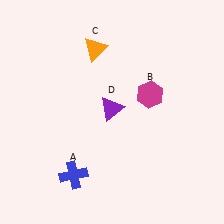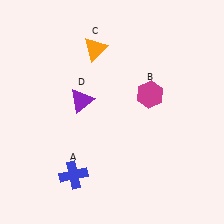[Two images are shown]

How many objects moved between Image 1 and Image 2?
1 object moved between the two images.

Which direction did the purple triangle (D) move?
The purple triangle (D) moved left.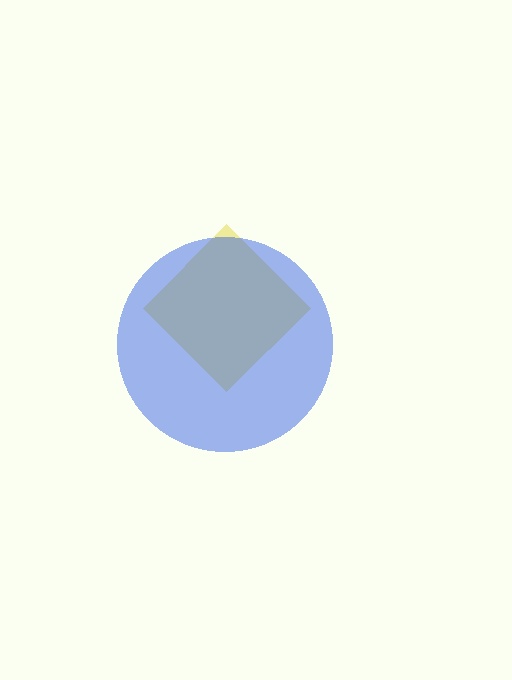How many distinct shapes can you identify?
There are 2 distinct shapes: a yellow diamond, a blue circle.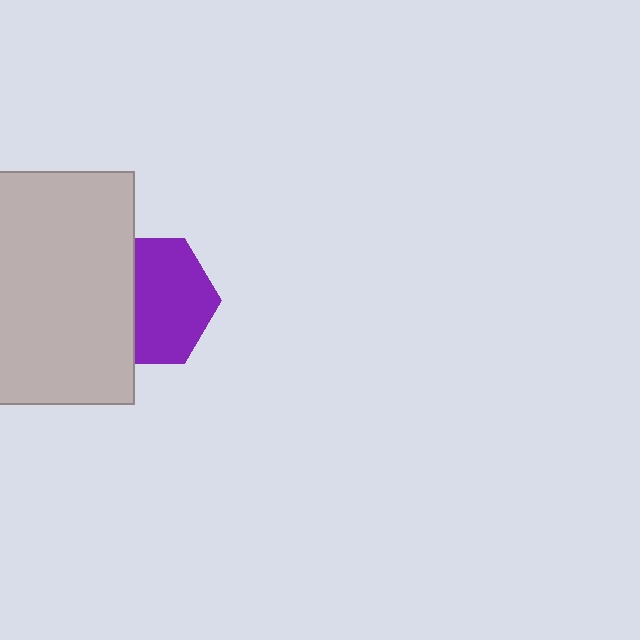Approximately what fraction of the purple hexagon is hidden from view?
Roughly 38% of the purple hexagon is hidden behind the light gray rectangle.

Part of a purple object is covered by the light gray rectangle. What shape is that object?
It is a hexagon.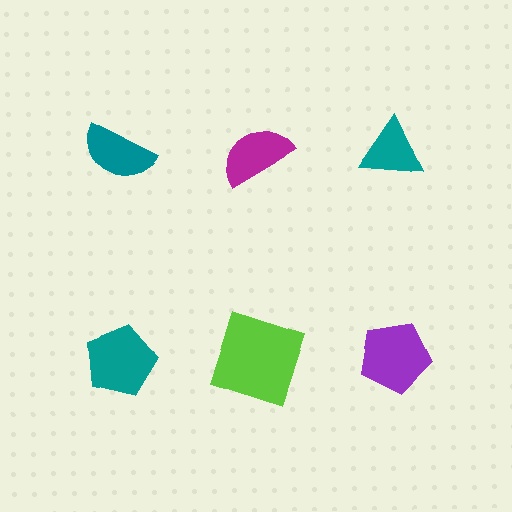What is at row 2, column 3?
A purple pentagon.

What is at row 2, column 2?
A lime square.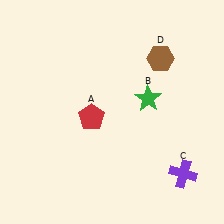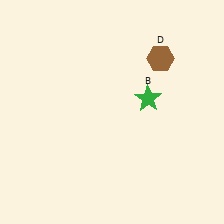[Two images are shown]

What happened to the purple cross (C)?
The purple cross (C) was removed in Image 2. It was in the bottom-right area of Image 1.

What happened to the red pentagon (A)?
The red pentagon (A) was removed in Image 2. It was in the bottom-left area of Image 1.